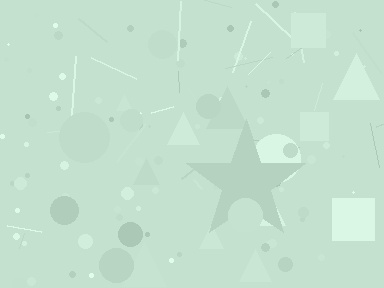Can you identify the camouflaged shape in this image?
The camouflaged shape is a star.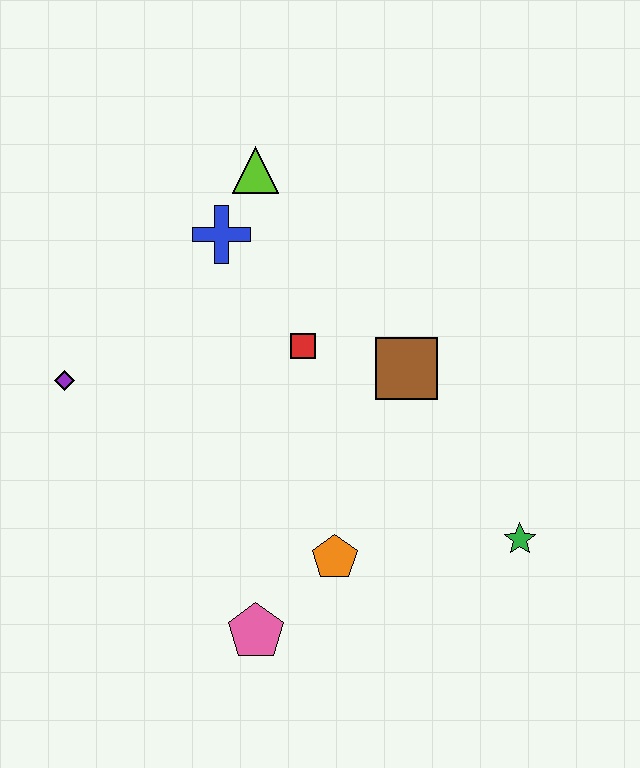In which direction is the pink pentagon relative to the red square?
The pink pentagon is below the red square.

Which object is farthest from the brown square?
The purple diamond is farthest from the brown square.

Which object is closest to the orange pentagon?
The pink pentagon is closest to the orange pentagon.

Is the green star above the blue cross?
No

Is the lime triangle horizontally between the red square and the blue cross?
Yes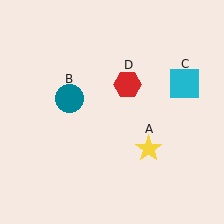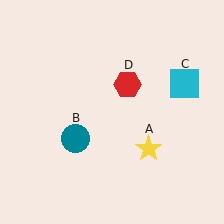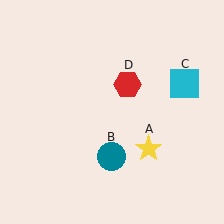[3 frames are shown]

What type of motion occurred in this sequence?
The teal circle (object B) rotated counterclockwise around the center of the scene.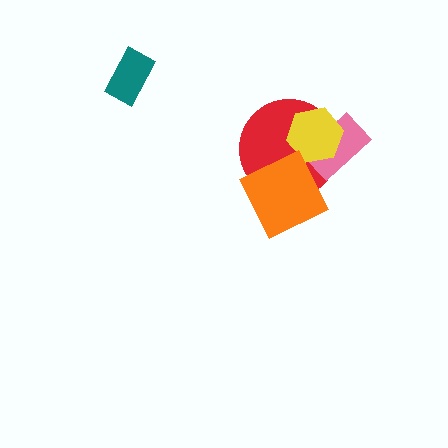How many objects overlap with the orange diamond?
2 objects overlap with the orange diamond.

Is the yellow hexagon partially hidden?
Yes, it is partially covered by another shape.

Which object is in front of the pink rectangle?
The yellow hexagon is in front of the pink rectangle.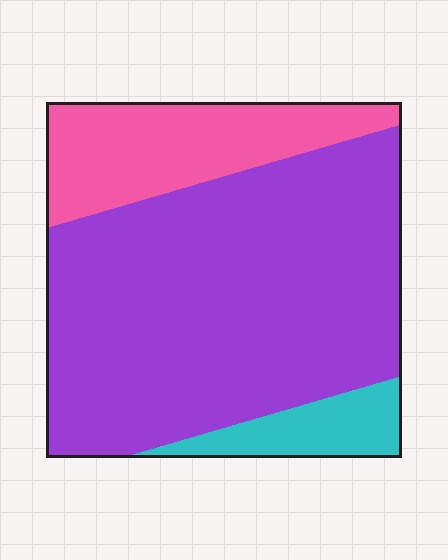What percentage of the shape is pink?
Pink takes up about one fifth (1/5) of the shape.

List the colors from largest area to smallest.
From largest to smallest: purple, pink, cyan.